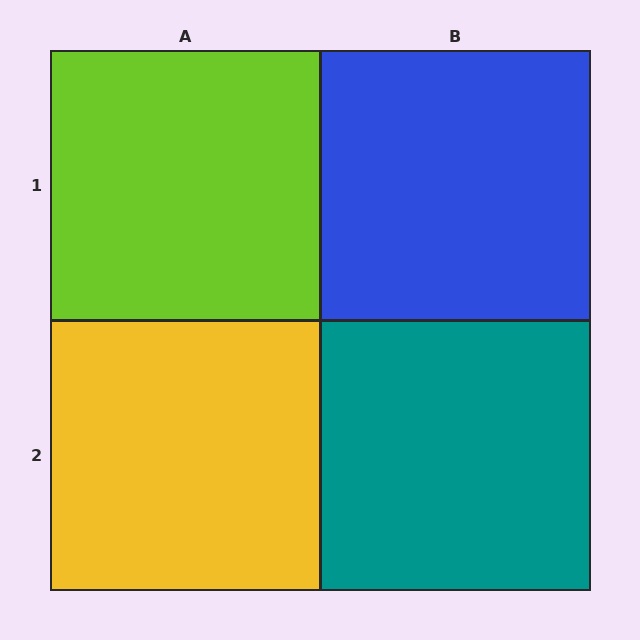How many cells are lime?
1 cell is lime.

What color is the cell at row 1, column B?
Blue.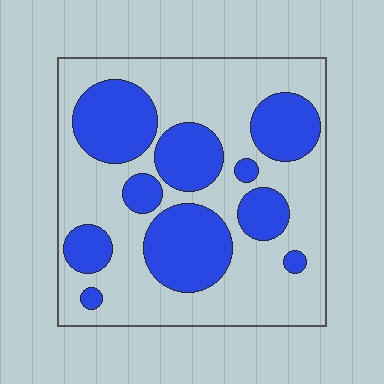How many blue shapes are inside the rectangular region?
10.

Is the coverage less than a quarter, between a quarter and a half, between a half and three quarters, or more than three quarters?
Between a quarter and a half.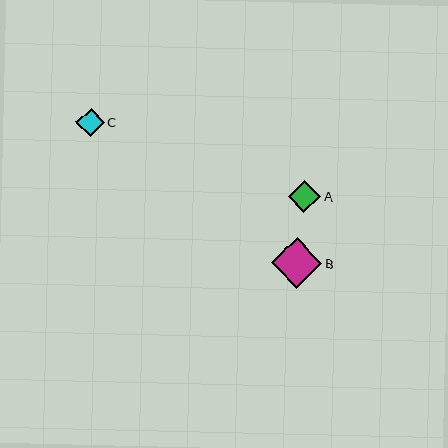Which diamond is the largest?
Diamond B is the largest with a size of approximately 50 pixels.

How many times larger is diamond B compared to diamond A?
Diamond B is approximately 1.5 times the size of diamond A.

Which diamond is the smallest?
Diamond C is the smallest with a size of approximately 28 pixels.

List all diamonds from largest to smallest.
From largest to smallest: B, A, C.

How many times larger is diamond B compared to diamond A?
Diamond B is approximately 1.5 times the size of diamond A.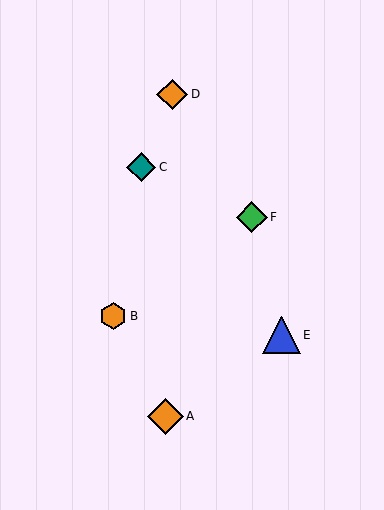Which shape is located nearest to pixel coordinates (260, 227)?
The green diamond (labeled F) at (252, 217) is nearest to that location.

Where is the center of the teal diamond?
The center of the teal diamond is at (141, 167).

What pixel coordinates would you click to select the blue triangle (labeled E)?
Click at (282, 335) to select the blue triangle E.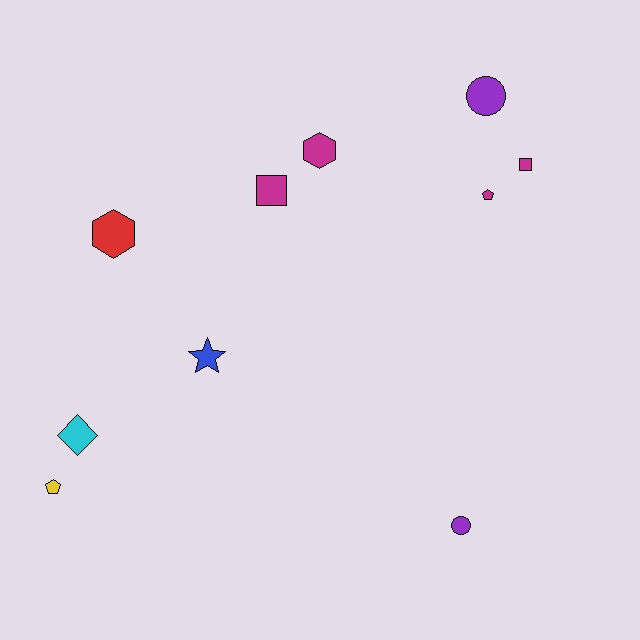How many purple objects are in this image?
There are 2 purple objects.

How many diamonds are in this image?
There is 1 diamond.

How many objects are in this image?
There are 10 objects.